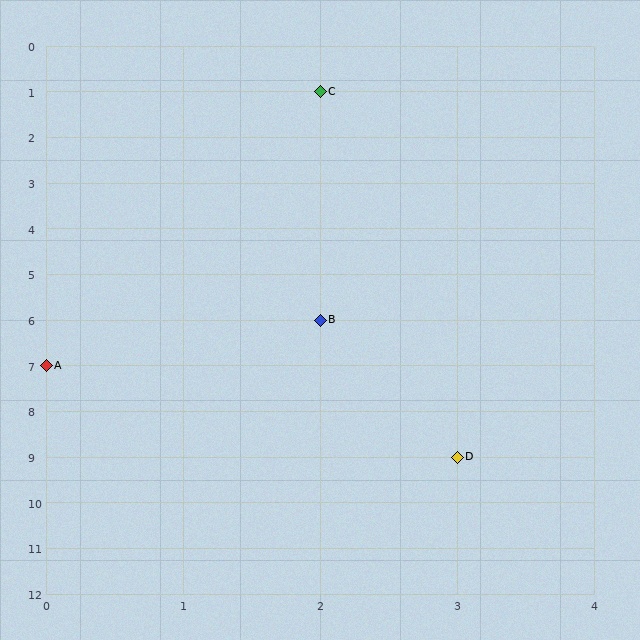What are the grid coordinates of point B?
Point B is at grid coordinates (2, 6).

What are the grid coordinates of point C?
Point C is at grid coordinates (2, 1).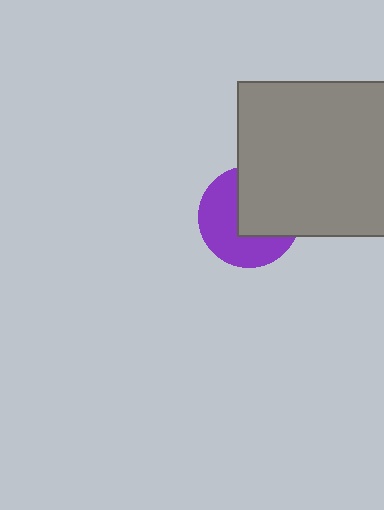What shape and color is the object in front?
The object in front is a gray square.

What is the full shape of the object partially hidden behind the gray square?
The partially hidden object is a purple circle.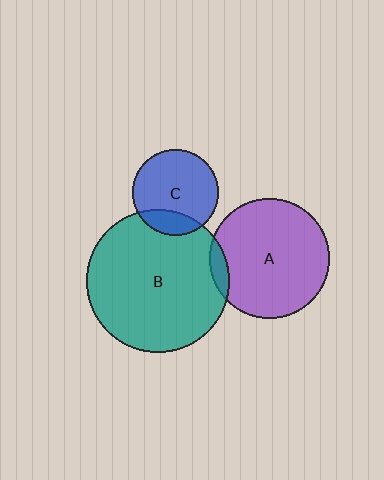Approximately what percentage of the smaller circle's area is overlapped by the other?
Approximately 20%.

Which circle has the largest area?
Circle B (teal).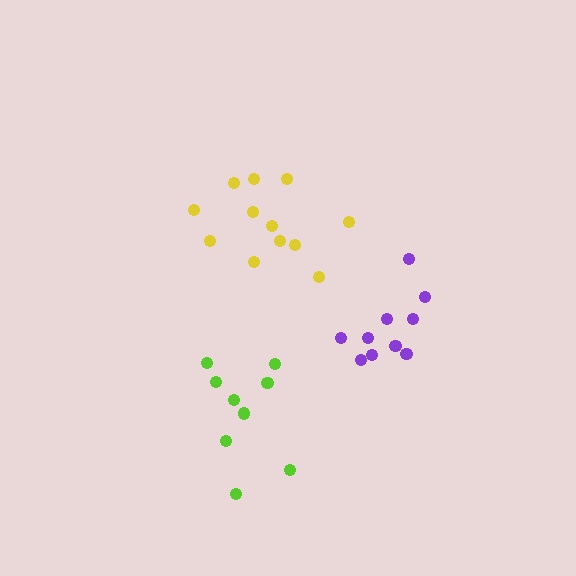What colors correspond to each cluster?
The clusters are colored: yellow, lime, purple.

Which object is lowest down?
The lime cluster is bottommost.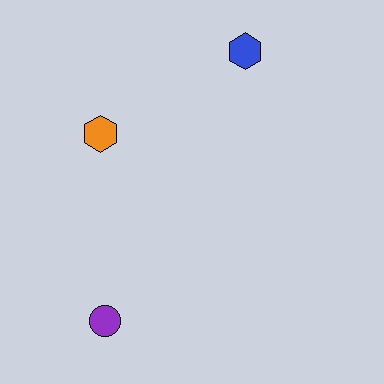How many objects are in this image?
There are 3 objects.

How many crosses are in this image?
There are no crosses.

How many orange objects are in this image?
There is 1 orange object.